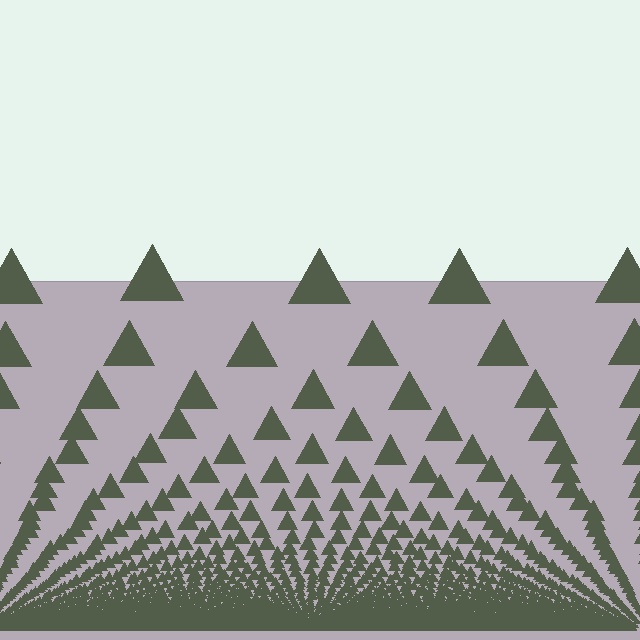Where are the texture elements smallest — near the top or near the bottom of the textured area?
Near the bottom.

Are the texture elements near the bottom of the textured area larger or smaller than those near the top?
Smaller. The gradient is inverted — elements near the bottom are smaller and denser.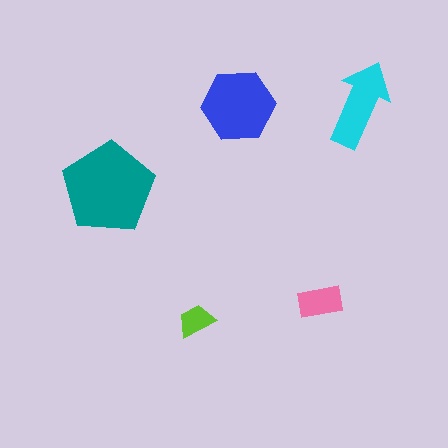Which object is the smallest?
The lime trapezoid.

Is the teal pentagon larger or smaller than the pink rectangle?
Larger.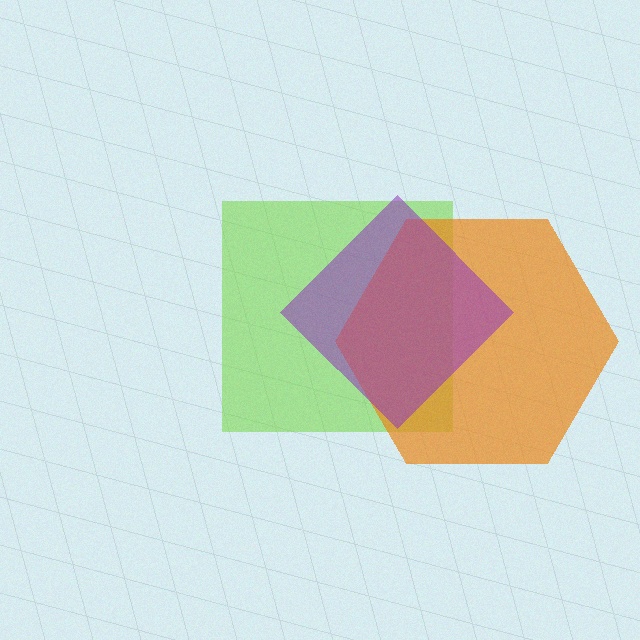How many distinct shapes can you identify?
There are 3 distinct shapes: a lime square, an orange hexagon, a purple diamond.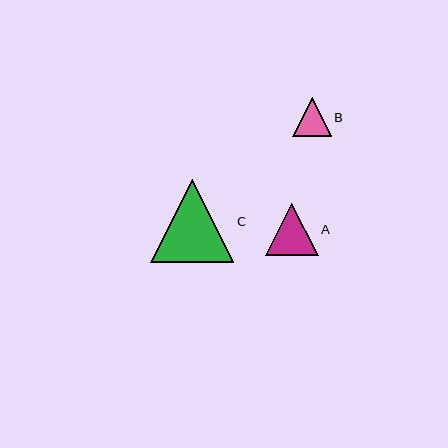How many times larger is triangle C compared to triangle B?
Triangle C is approximately 2.2 times the size of triangle B.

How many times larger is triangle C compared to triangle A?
Triangle C is approximately 1.6 times the size of triangle A.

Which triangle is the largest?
Triangle C is the largest with a size of approximately 83 pixels.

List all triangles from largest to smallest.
From largest to smallest: C, A, B.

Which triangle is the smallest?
Triangle B is the smallest with a size of approximately 38 pixels.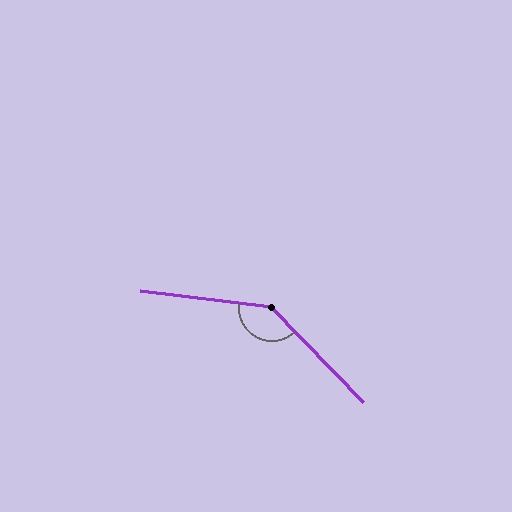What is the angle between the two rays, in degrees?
Approximately 141 degrees.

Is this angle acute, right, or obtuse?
It is obtuse.